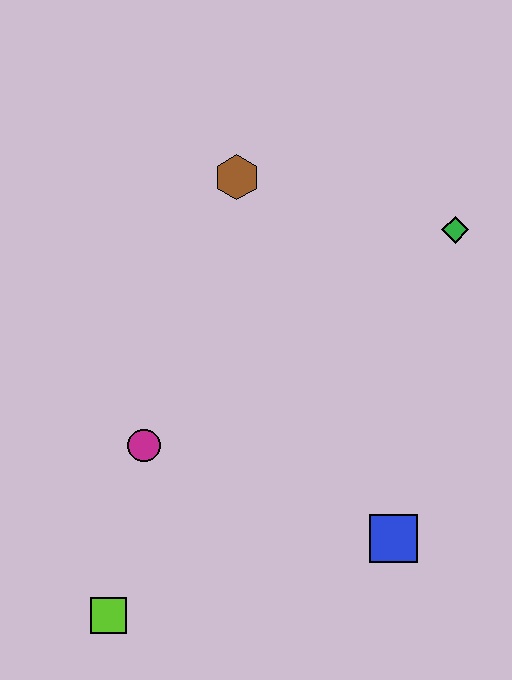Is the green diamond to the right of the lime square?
Yes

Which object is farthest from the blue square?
The brown hexagon is farthest from the blue square.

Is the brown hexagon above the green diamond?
Yes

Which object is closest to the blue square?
The magenta circle is closest to the blue square.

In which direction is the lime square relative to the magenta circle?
The lime square is below the magenta circle.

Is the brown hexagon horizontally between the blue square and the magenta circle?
Yes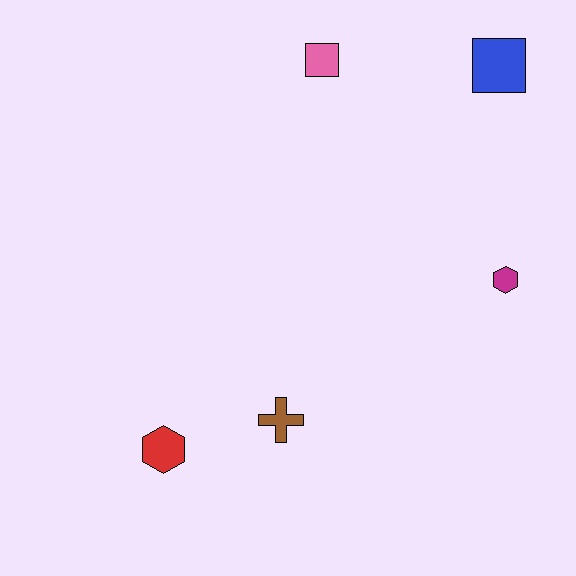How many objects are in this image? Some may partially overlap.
There are 5 objects.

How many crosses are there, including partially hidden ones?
There is 1 cross.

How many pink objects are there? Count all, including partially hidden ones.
There is 1 pink object.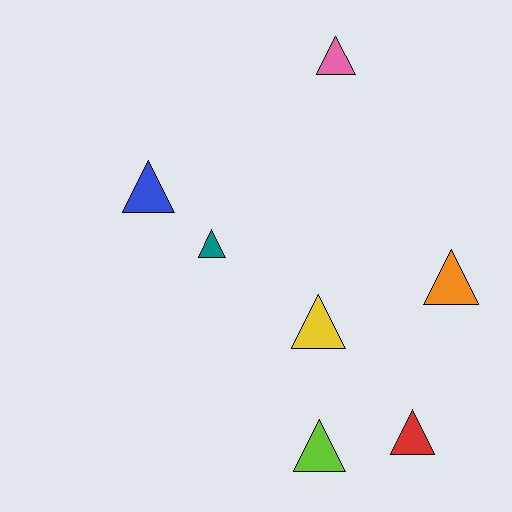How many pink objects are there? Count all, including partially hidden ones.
There is 1 pink object.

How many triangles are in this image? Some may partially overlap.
There are 7 triangles.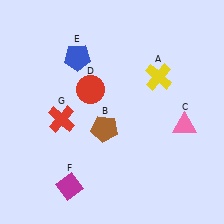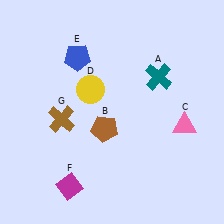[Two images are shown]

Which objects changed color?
A changed from yellow to teal. D changed from red to yellow. G changed from red to brown.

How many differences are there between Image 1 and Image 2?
There are 3 differences between the two images.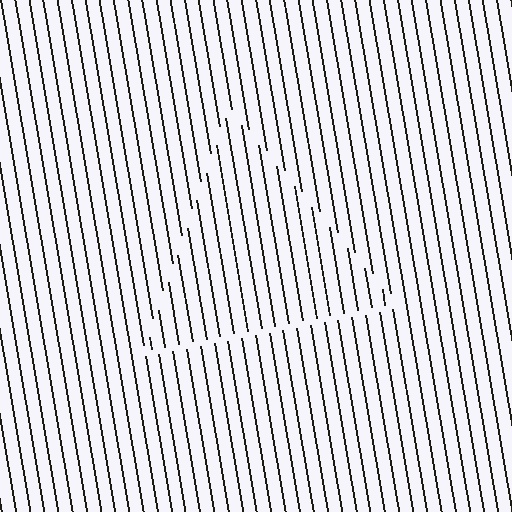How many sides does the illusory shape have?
3 sides — the line-ends trace a triangle.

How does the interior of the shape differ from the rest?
The interior of the shape contains the same grating, shifted by half a period — the contour is defined by the phase discontinuity where line-ends from the inner and outer gratings abut.